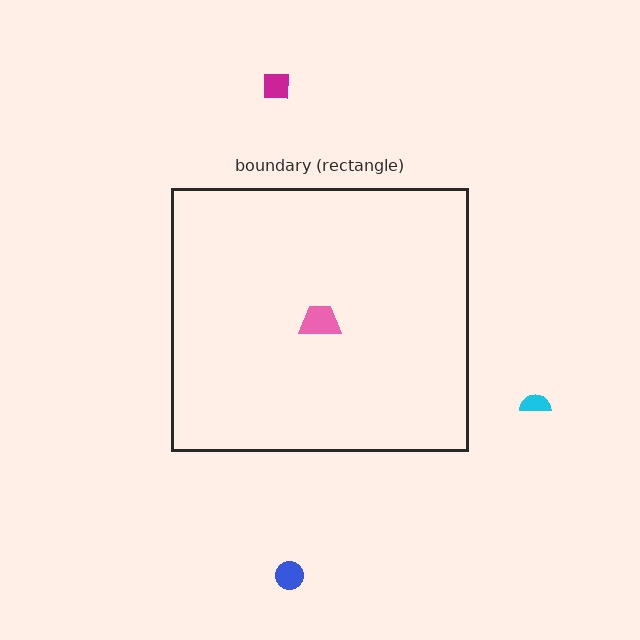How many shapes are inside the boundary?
1 inside, 3 outside.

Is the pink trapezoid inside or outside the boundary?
Inside.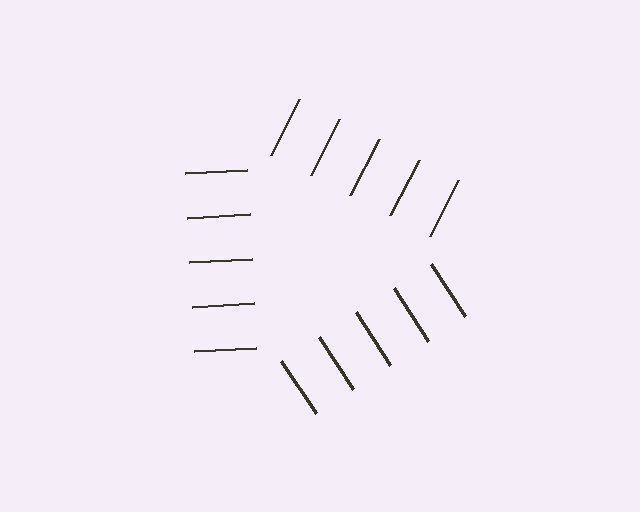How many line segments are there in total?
15 — 5 along each of the 3 edges.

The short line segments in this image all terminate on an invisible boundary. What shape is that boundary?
An illusory triangle — the line segments terminate on its edges but no continuous stroke is drawn.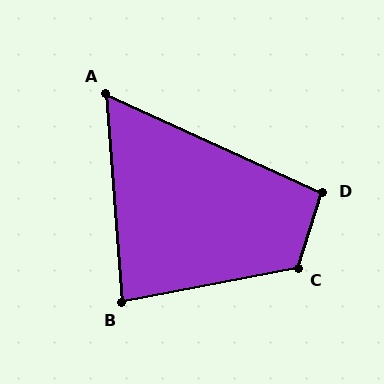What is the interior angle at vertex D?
Approximately 96 degrees (obtuse).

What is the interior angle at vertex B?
Approximately 84 degrees (acute).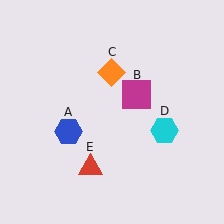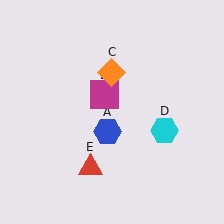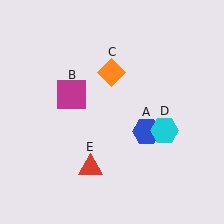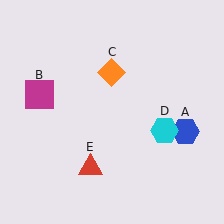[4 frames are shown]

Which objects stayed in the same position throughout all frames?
Orange diamond (object C) and cyan hexagon (object D) and red triangle (object E) remained stationary.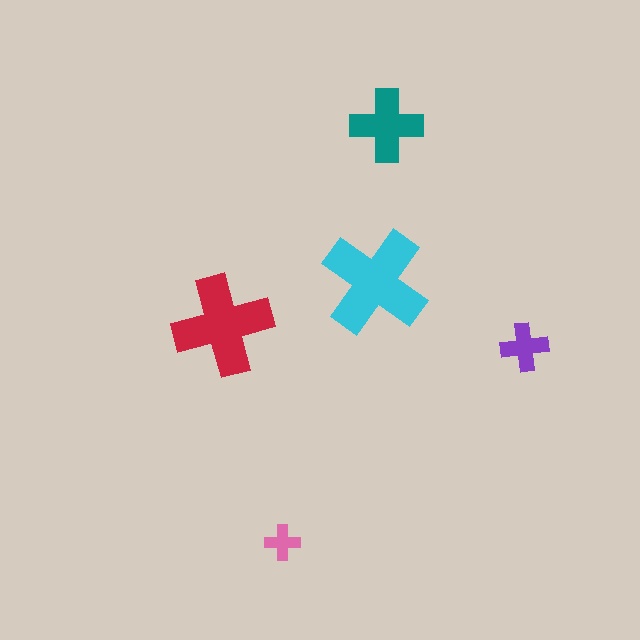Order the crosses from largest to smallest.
the cyan one, the red one, the teal one, the purple one, the pink one.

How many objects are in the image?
There are 5 objects in the image.